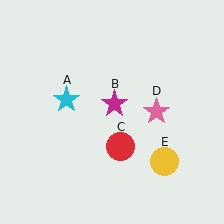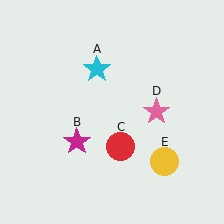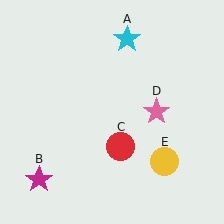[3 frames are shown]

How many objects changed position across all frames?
2 objects changed position: cyan star (object A), magenta star (object B).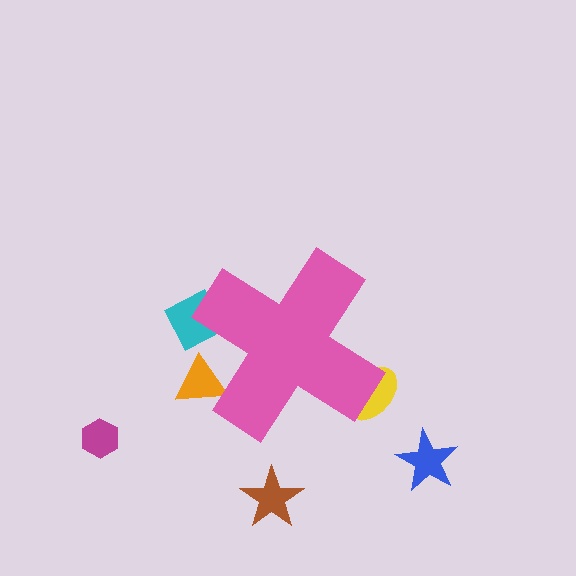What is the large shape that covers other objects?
A pink cross.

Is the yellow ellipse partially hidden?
Yes, the yellow ellipse is partially hidden behind the pink cross.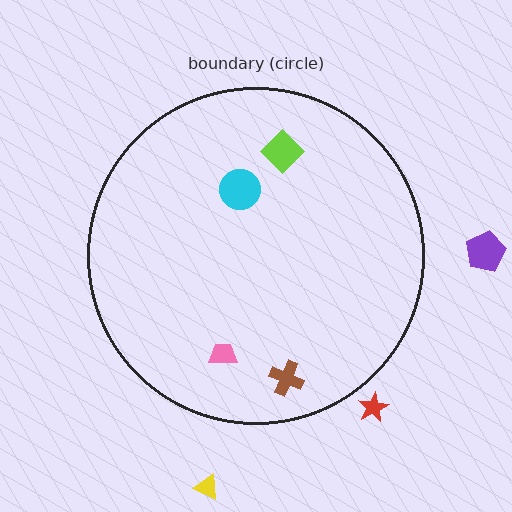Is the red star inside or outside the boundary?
Outside.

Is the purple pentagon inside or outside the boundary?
Outside.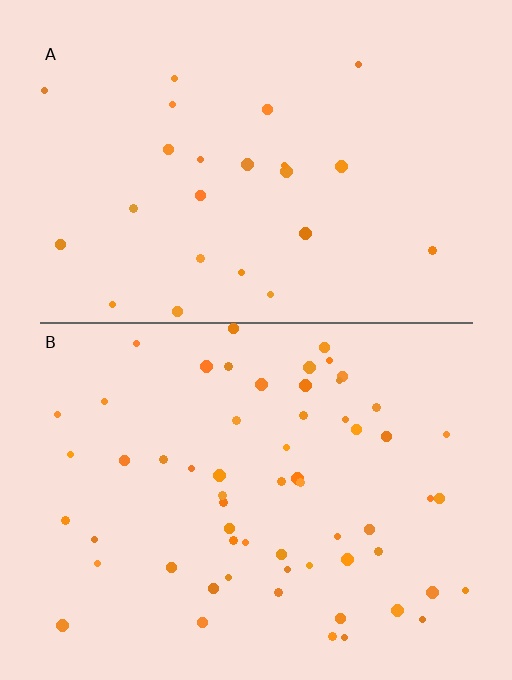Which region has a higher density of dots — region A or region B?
B (the bottom).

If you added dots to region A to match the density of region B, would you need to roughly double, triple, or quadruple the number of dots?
Approximately double.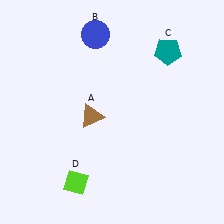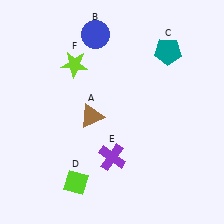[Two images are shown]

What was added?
A purple cross (E), a lime star (F) were added in Image 2.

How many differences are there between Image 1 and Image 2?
There are 2 differences between the two images.